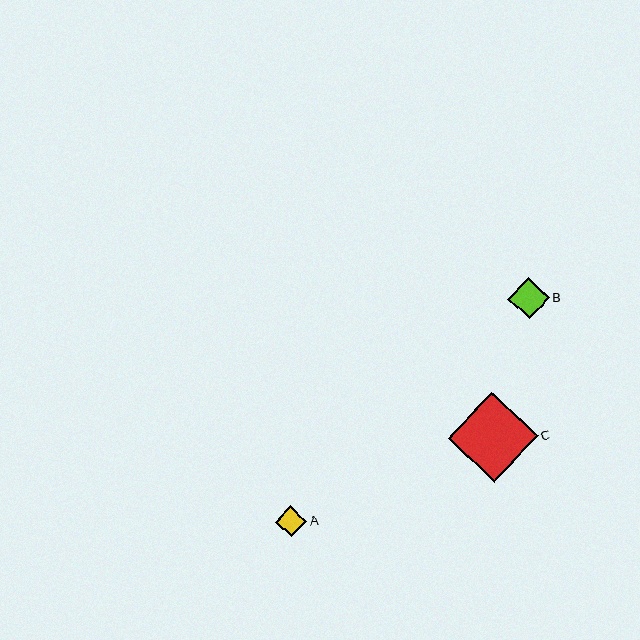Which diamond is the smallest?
Diamond A is the smallest with a size of approximately 31 pixels.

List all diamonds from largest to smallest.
From largest to smallest: C, B, A.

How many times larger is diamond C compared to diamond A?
Diamond C is approximately 2.9 times the size of diamond A.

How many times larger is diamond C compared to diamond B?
Diamond C is approximately 2.1 times the size of diamond B.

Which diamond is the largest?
Diamond C is the largest with a size of approximately 90 pixels.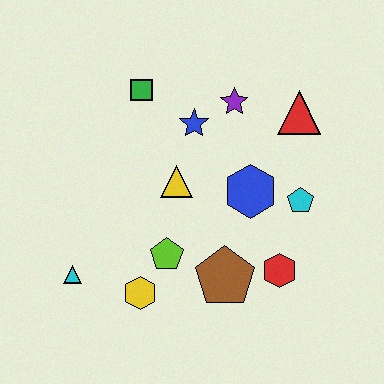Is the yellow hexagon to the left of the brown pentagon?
Yes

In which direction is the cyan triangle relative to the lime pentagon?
The cyan triangle is to the left of the lime pentagon.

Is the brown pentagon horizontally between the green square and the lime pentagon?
No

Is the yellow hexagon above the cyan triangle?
No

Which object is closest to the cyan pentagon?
The blue hexagon is closest to the cyan pentagon.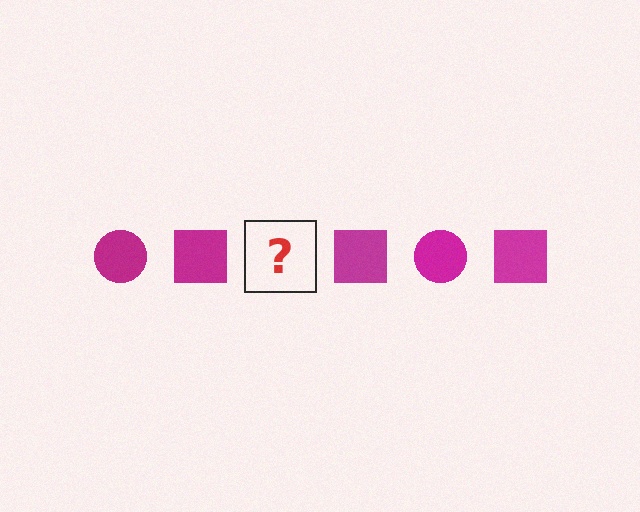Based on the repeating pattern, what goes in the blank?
The blank should be a magenta circle.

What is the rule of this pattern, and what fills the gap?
The rule is that the pattern cycles through circle, square shapes in magenta. The gap should be filled with a magenta circle.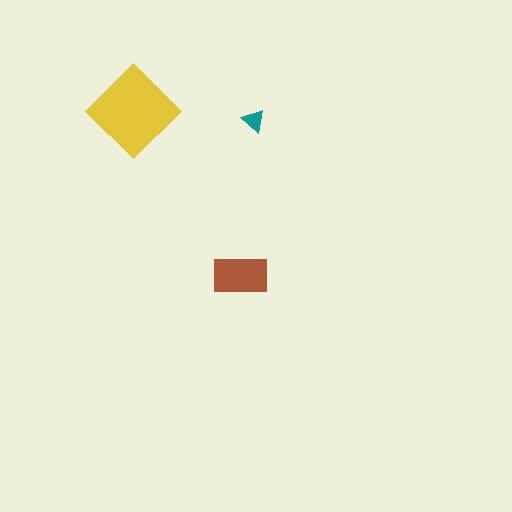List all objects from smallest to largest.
The teal triangle, the brown rectangle, the yellow diamond.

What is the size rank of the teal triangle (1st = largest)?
3rd.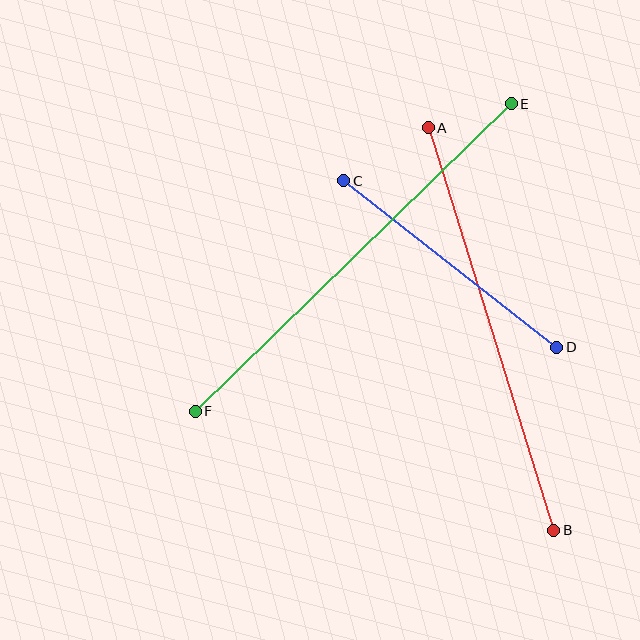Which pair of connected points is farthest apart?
Points E and F are farthest apart.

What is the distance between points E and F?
The distance is approximately 441 pixels.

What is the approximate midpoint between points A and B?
The midpoint is at approximately (491, 329) pixels.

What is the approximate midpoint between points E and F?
The midpoint is at approximately (353, 257) pixels.